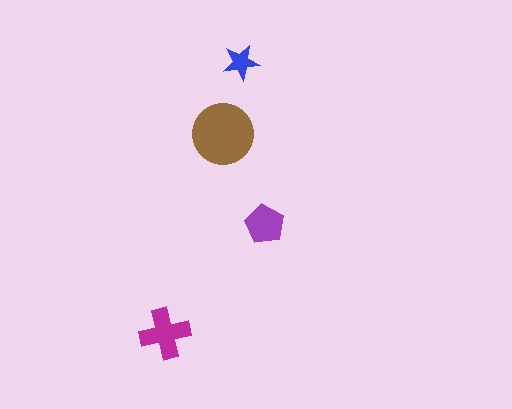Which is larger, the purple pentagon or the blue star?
The purple pentagon.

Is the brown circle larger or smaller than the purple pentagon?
Larger.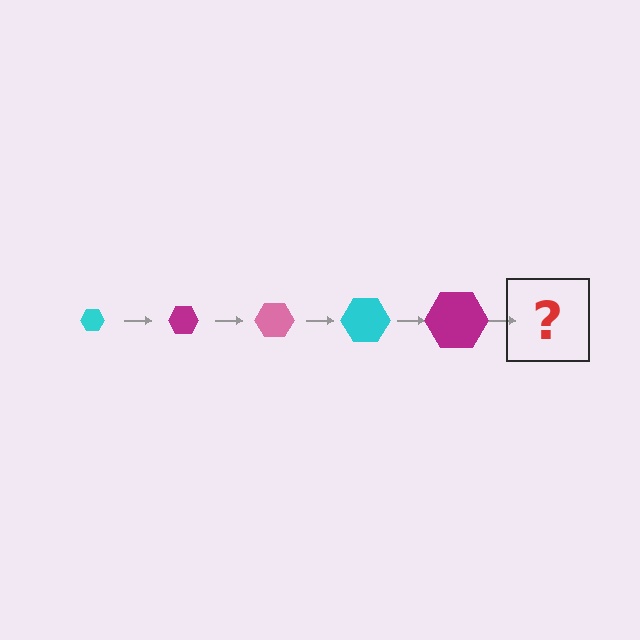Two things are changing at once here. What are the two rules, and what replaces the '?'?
The two rules are that the hexagon grows larger each step and the color cycles through cyan, magenta, and pink. The '?' should be a pink hexagon, larger than the previous one.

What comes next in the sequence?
The next element should be a pink hexagon, larger than the previous one.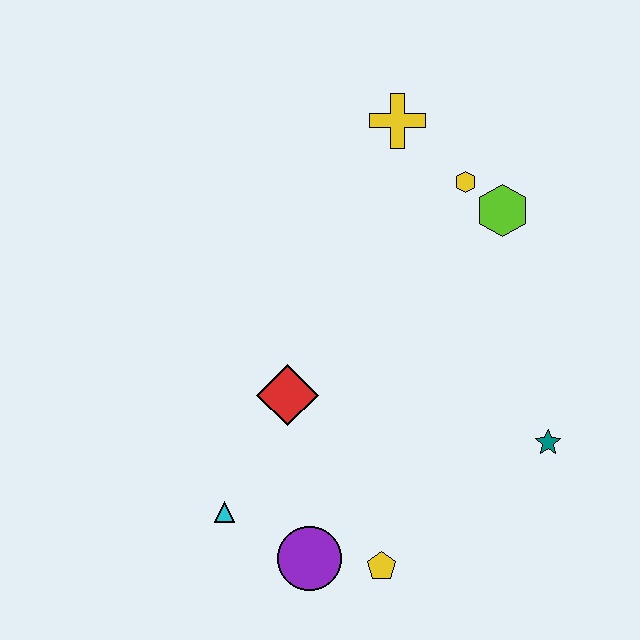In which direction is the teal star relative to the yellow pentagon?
The teal star is to the right of the yellow pentagon.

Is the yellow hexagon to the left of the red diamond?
No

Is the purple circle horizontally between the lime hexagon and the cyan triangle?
Yes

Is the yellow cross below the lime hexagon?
No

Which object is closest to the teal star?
The yellow pentagon is closest to the teal star.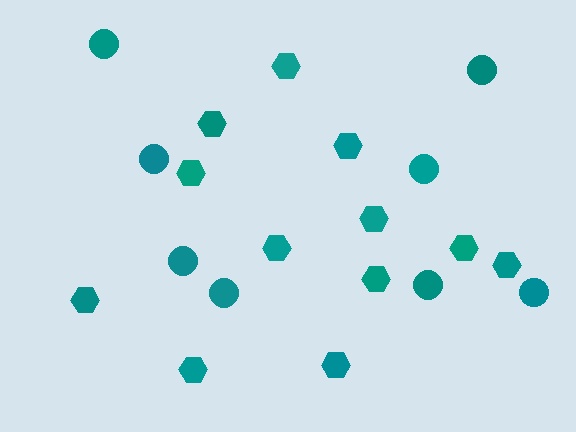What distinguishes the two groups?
There are 2 groups: one group of hexagons (12) and one group of circles (8).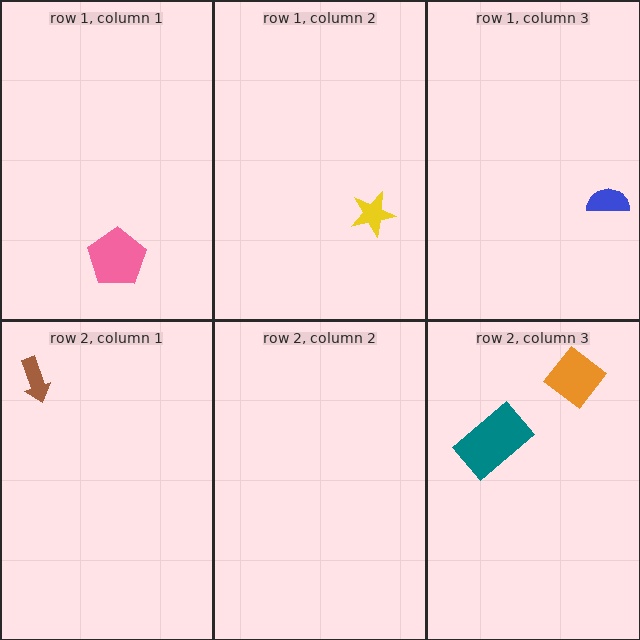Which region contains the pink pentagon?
The row 1, column 1 region.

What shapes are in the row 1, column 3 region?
The blue semicircle.